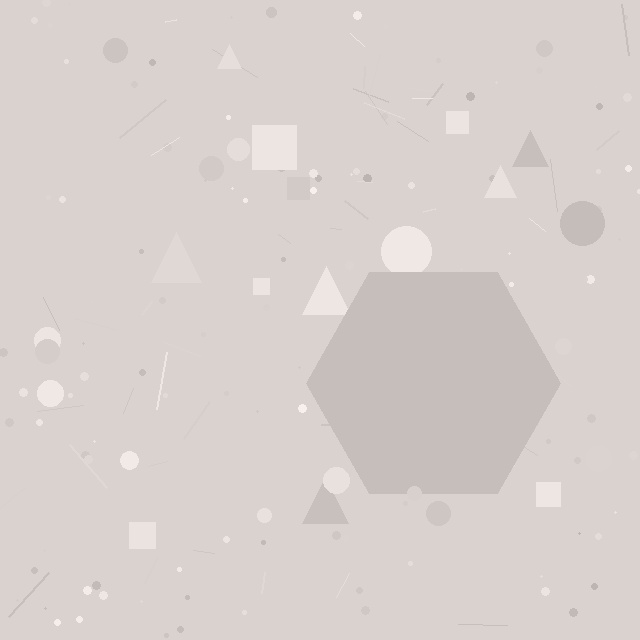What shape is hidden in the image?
A hexagon is hidden in the image.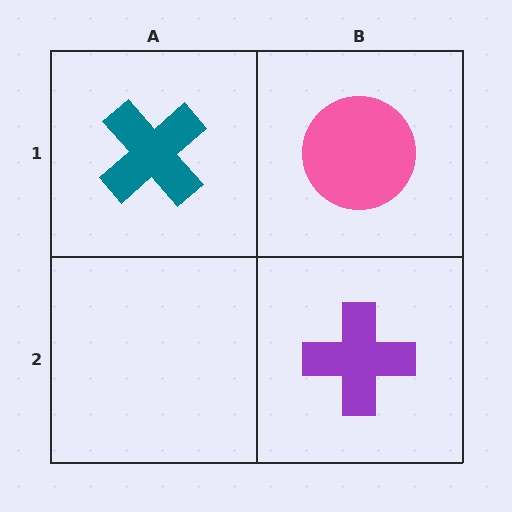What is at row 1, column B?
A pink circle.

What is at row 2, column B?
A purple cross.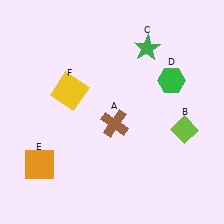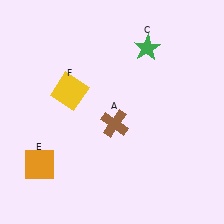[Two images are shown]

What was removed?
The lime diamond (B), the green hexagon (D) were removed in Image 2.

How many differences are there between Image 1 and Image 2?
There are 2 differences between the two images.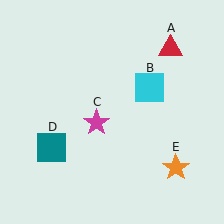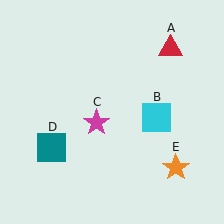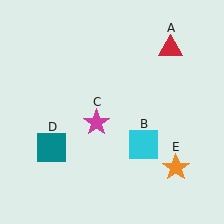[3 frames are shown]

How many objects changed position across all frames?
1 object changed position: cyan square (object B).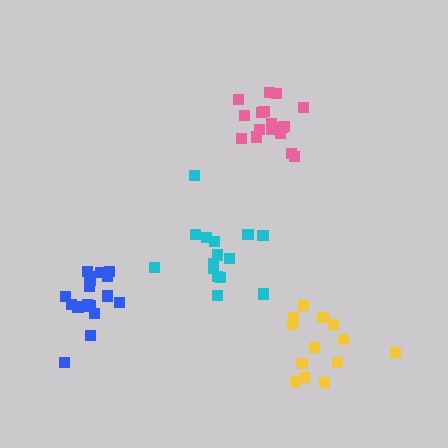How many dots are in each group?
Group 1: 13 dots, Group 2: 17 dots, Group 3: 15 dots, Group 4: 17 dots (62 total).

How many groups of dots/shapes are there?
There are 4 groups.